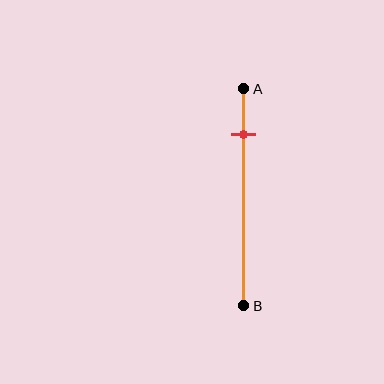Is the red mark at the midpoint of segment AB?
No, the mark is at about 20% from A, not at the 50% midpoint.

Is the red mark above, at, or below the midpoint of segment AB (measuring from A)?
The red mark is above the midpoint of segment AB.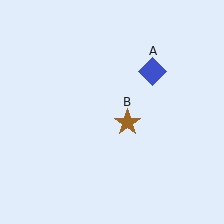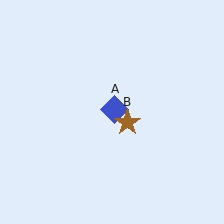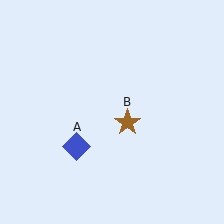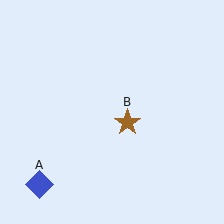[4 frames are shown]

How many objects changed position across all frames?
1 object changed position: blue diamond (object A).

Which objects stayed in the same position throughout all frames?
Brown star (object B) remained stationary.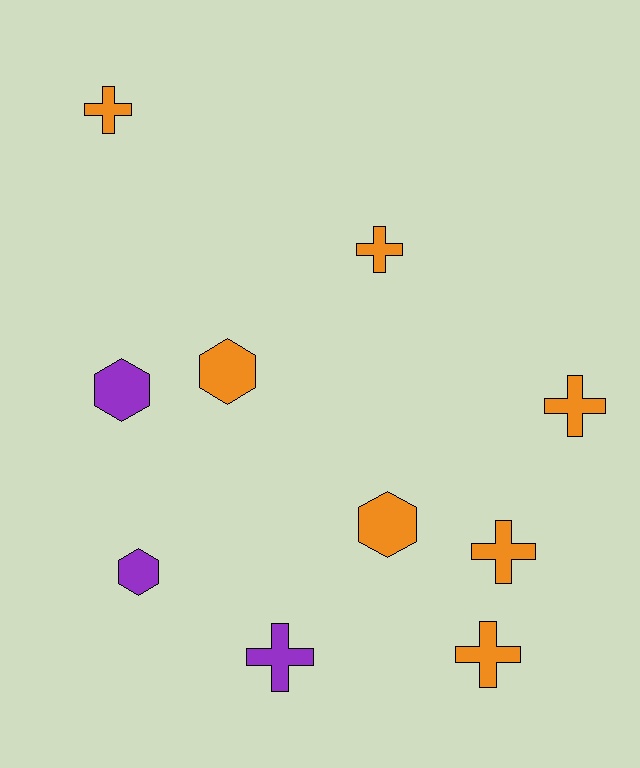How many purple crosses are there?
There is 1 purple cross.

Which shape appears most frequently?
Cross, with 6 objects.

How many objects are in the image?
There are 10 objects.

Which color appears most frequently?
Orange, with 7 objects.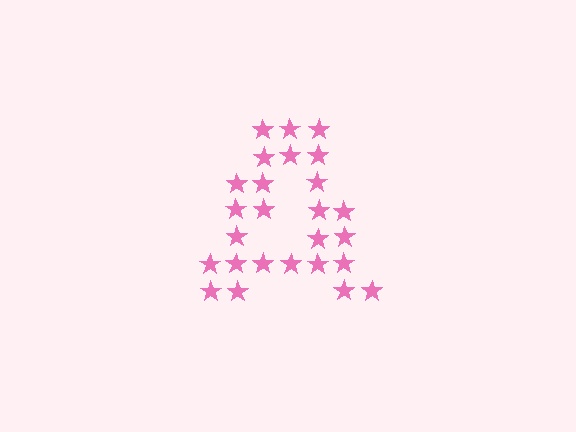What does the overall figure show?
The overall figure shows the letter A.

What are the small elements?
The small elements are stars.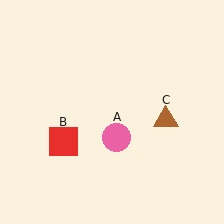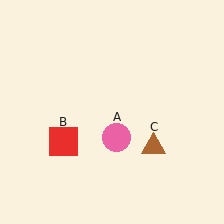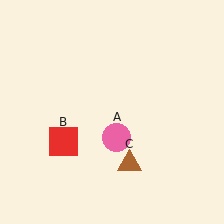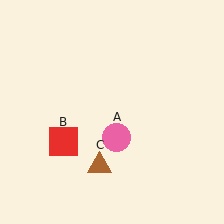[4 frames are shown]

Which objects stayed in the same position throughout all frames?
Pink circle (object A) and red square (object B) remained stationary.